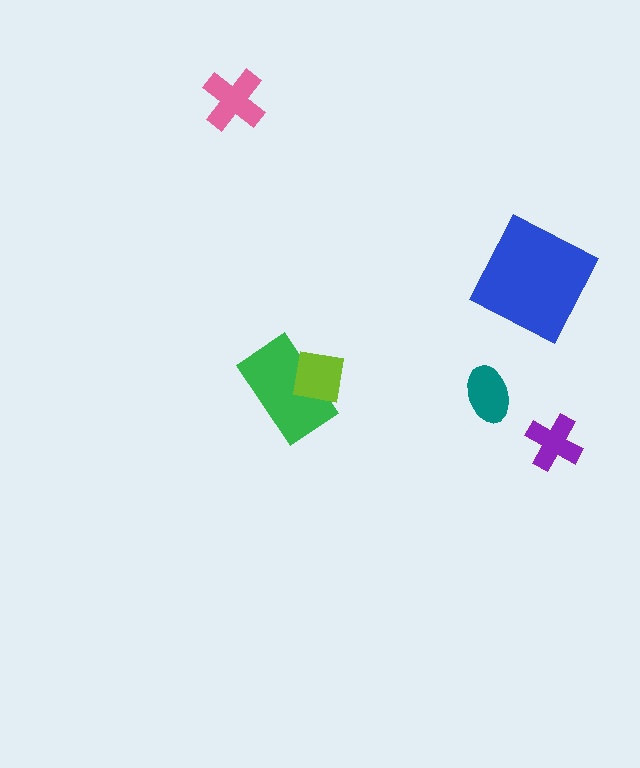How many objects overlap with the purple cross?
0 objects overlap with the purple cross.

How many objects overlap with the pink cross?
0 objects overlap with the pink cross.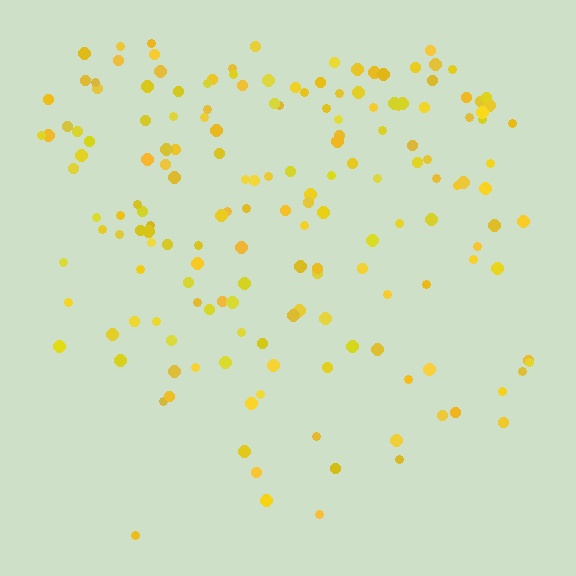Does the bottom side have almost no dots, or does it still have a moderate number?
Still a moderate number, just noticeably fewer than the top.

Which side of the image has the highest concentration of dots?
The top.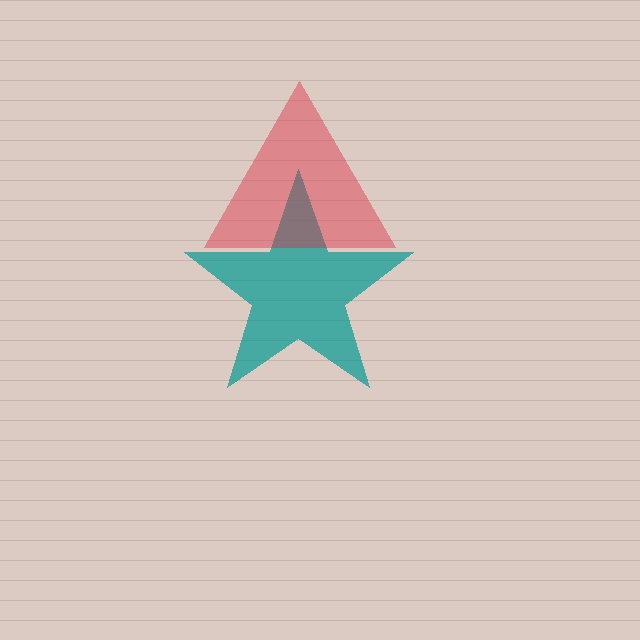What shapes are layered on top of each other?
The layered shapes are: a teal star, a red triangle.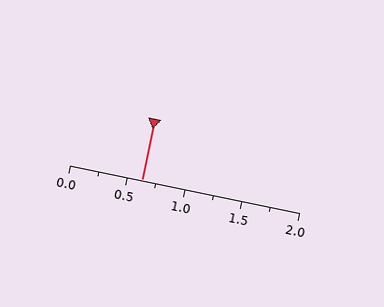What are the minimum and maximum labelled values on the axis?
The axis runs from 0.0 to 2.0.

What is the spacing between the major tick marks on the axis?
The major ticks are spaced 0.5 apart.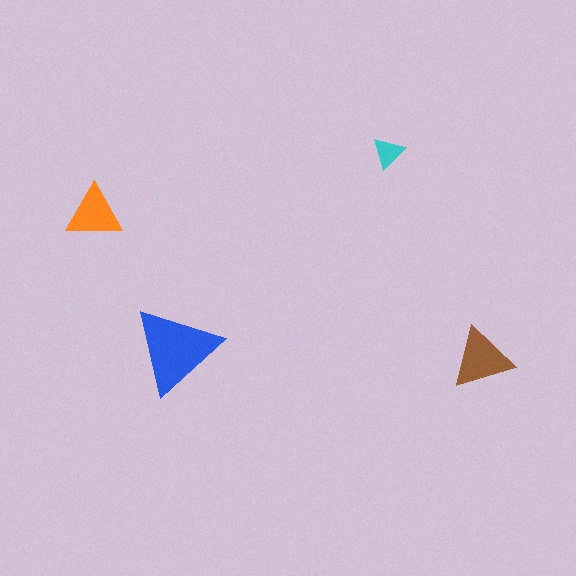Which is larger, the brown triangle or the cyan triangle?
The brown one.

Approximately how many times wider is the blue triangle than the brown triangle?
About 1.5 times wider.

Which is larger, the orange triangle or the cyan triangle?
The orange one.